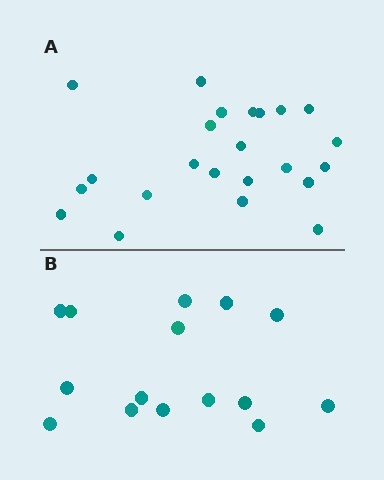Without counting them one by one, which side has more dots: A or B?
Region A (the top region) has more dots.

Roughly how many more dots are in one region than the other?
Region A has roughly 8 or so more dots than region B.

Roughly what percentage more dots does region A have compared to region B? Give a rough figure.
About 55% more.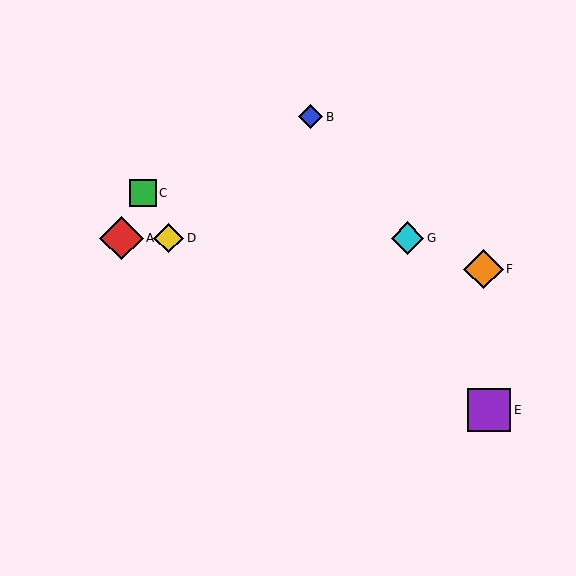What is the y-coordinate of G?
Object G is at y≈238.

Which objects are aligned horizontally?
Objects A, D, G are aligned horizontally.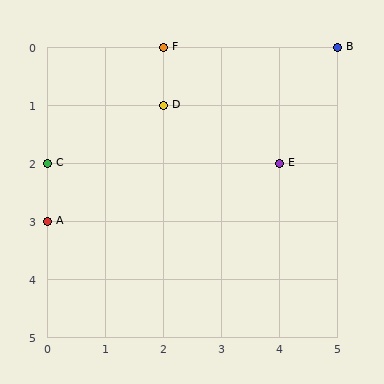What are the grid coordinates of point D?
Point D is at grid coordinates (2, 1).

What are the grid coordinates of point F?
Point F is at grid coordinates (2, 0).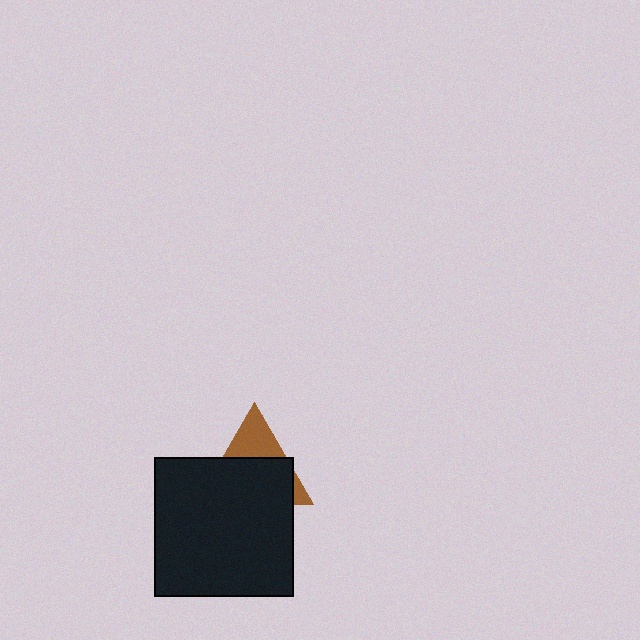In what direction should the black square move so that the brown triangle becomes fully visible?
The black square should move down. That is the shortest direction to clear the overlap and leave the brown triangle fully visible.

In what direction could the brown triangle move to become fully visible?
The brown triangle could move up. That would shift it out from behind the black square entirely.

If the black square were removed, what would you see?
You would see the complete brown triangle.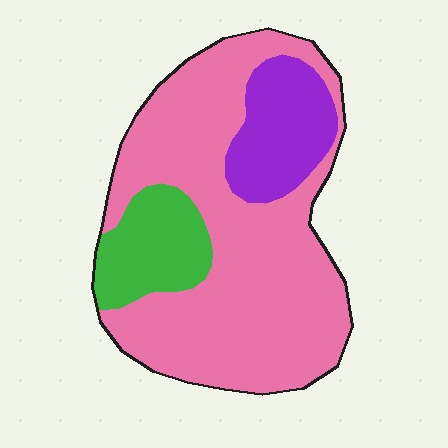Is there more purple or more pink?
Pink.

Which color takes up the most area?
Pink, at roughly 70%.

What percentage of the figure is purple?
Purple takes up about one sixth (1/6) of the figure.